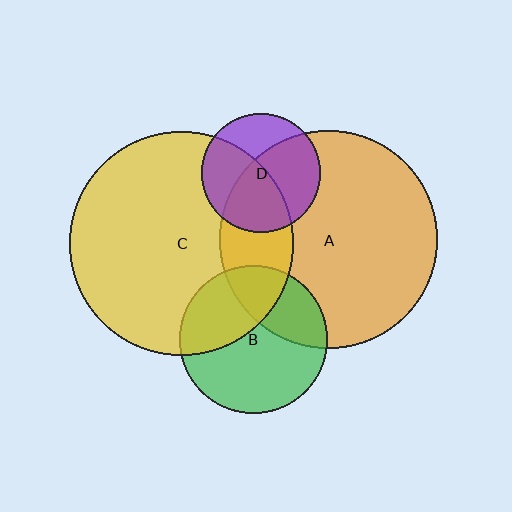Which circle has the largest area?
Circle C (yellow).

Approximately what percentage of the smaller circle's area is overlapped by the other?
Approximately 30%.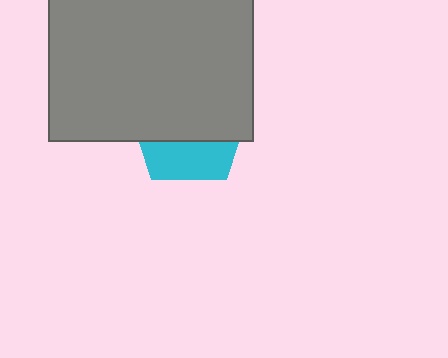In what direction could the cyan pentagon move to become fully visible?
The cyan pentagon could move down. That would shift it out from behind the gray rectangle entirely.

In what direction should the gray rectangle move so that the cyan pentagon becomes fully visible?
The gray rectangle should move up. That is the shortest direction to clear the overlap and leave the cyan pentagon fully visible.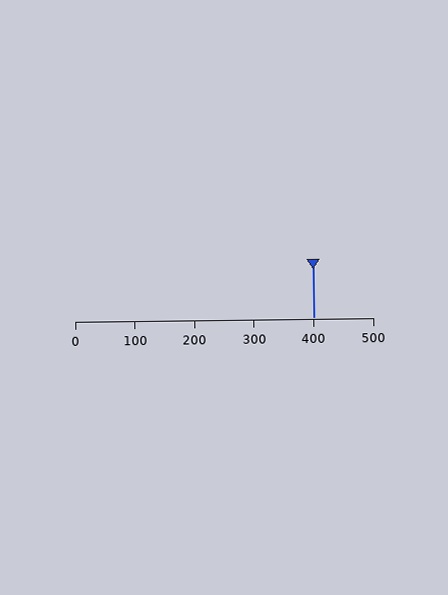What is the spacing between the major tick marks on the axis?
The major ticks are spaced 100 apart.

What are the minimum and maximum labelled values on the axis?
The axis runs from 0 to 500.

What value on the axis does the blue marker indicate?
The marker indicates approximately 400.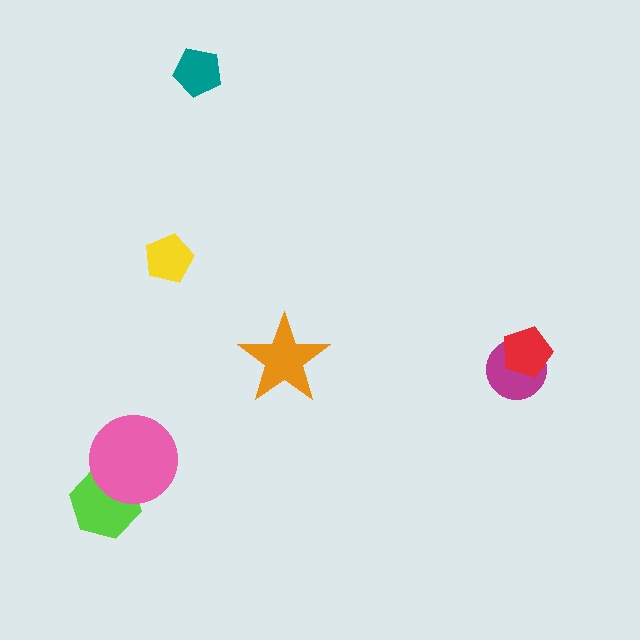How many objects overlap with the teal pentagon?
0 objects overlap with the teal pentagon.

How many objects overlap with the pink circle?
1 object overlaps with the pink circle.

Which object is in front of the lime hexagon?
The pink circle is in front of the lime hexagon.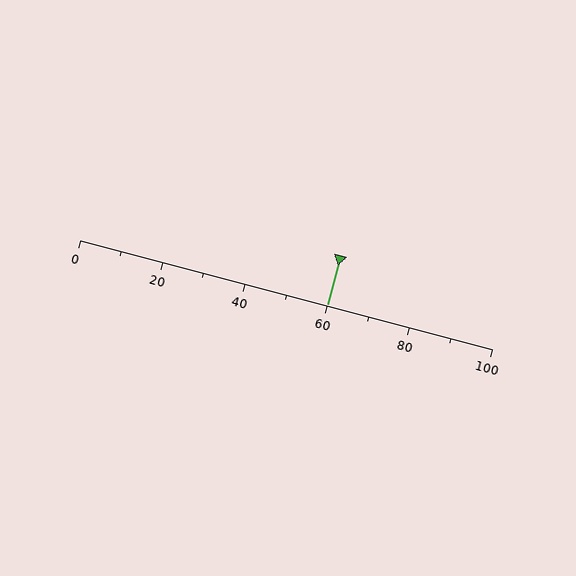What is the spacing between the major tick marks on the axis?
The major ticks are spaced 20 apart.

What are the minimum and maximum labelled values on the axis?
The axis runs from 0 to 100.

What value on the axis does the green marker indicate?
The marker indicates approximately 60.